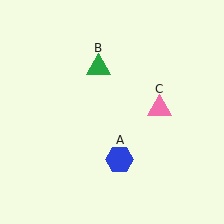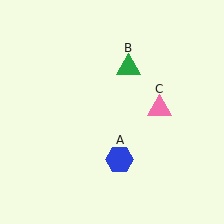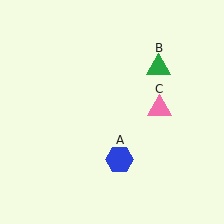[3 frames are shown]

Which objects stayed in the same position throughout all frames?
Blue hexagon (object A) and pink triangle (object C) remained stationary.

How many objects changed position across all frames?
1 object changed position: green triangle (object B).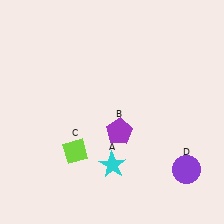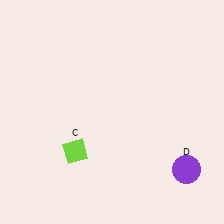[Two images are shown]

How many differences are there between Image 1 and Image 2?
There are 2 differences between the two images.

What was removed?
The cyan star (A), the purple pentagon (B) were removed in Image 2.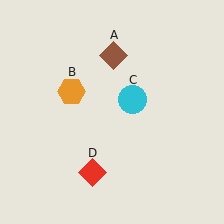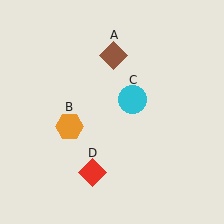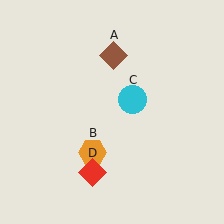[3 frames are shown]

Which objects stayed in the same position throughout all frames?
Brown diamond (object A) and cyan circle (object C) and red diamond (object D) remained stationary.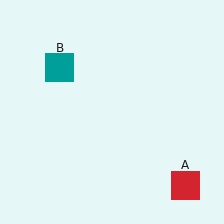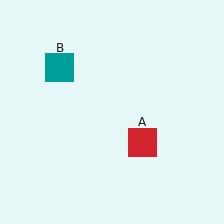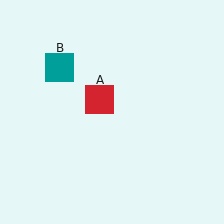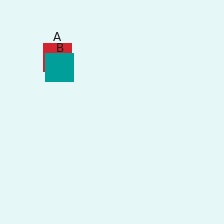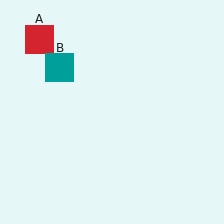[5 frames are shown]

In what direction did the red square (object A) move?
The red square (object A) moved up and to the left.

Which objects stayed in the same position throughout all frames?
Teal square (object B) remained stationary.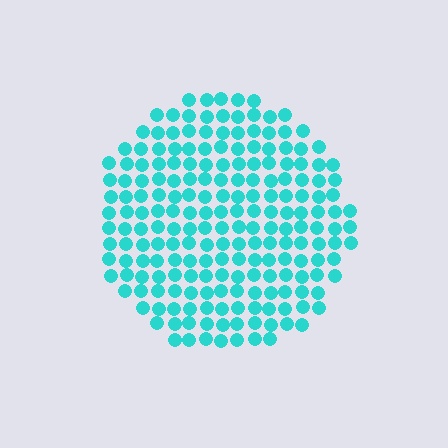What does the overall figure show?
The overall figure shows a circle.